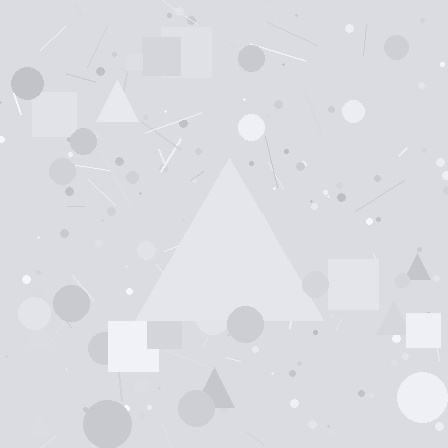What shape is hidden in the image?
A triangle is hidden in the image.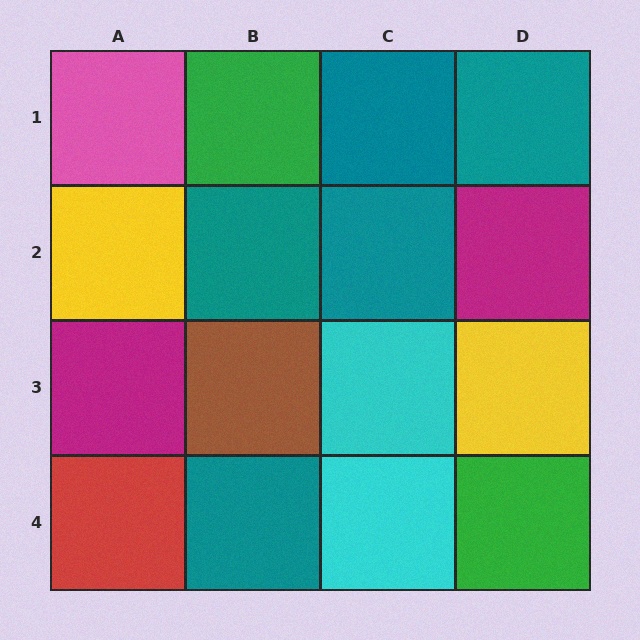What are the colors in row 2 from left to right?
Yellow, teal, teal, magenta.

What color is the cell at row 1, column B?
Green.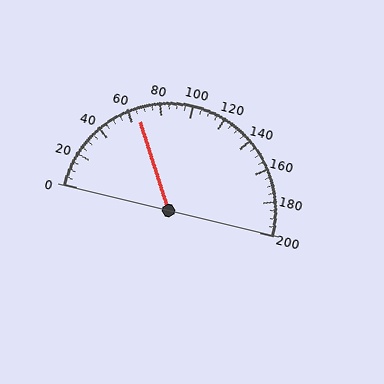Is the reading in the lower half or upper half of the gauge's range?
The reading is in the lower half of the range (0 to 200).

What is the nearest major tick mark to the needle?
The nearest major tick mark is 60.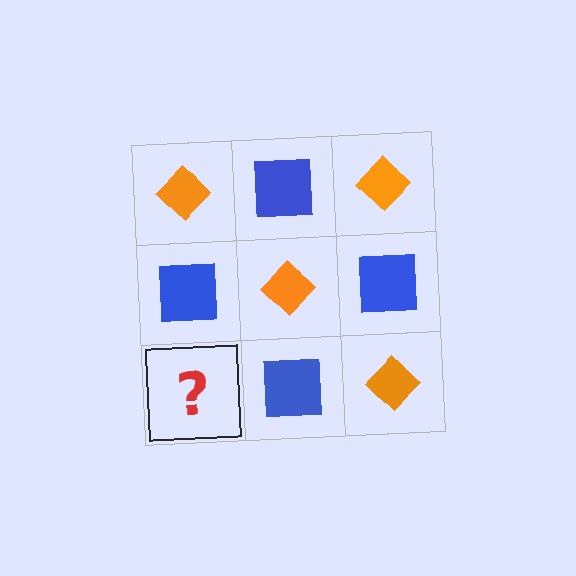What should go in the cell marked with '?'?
The missing cell should contain an orange diamond.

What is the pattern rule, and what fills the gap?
The rule is that it alternates orange diamond and blue square in a checkerboard pattern. The gap should be filled with an orange diamond.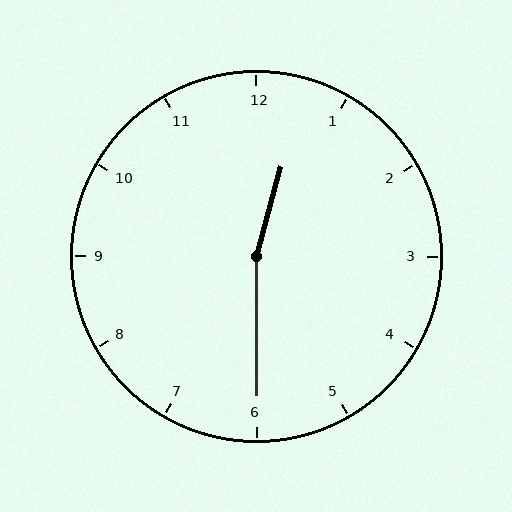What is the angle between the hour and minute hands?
Approximately 165 degrees.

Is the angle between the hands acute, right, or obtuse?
It is obtuse.